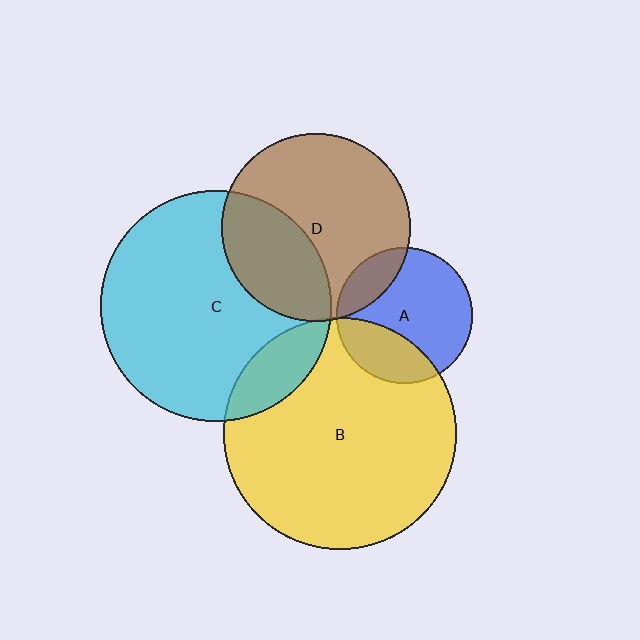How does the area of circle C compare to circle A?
Approximately 2.9 times.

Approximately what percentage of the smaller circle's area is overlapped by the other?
Approximately 5%.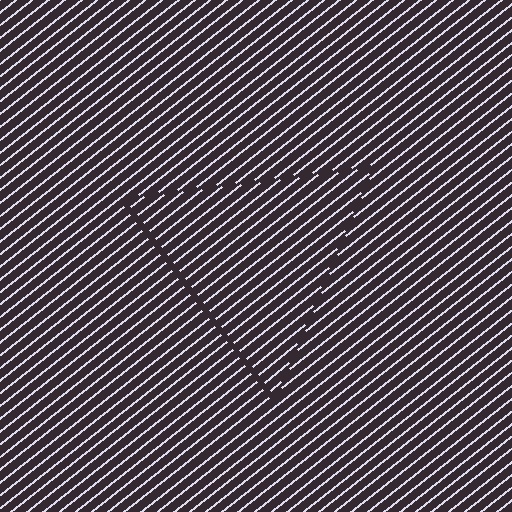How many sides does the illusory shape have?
3 sides — the line-ends trace a triangle.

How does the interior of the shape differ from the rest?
The interior of the shape contains the same grating, shifted by half a period — the contour is defined by the phase discontinuity where line-ends from the inner and outer gratings abut.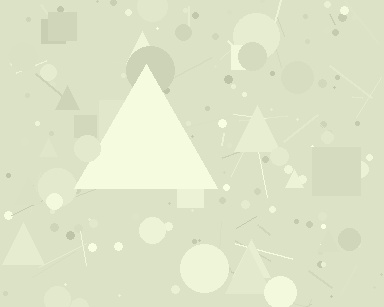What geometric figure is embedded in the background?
A triangle is embedded in the background.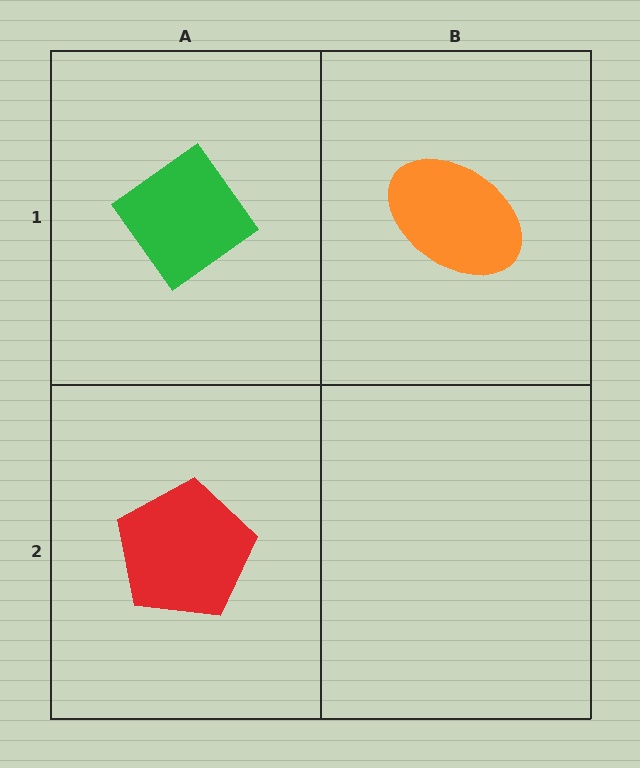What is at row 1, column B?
An orange ellipse.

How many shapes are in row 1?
2 shapes.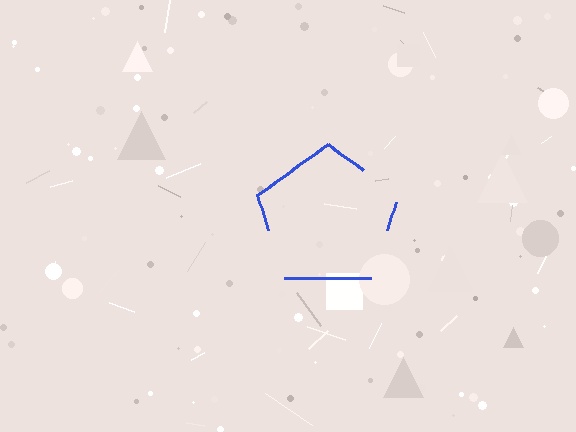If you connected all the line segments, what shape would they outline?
They would outline a pentagon.